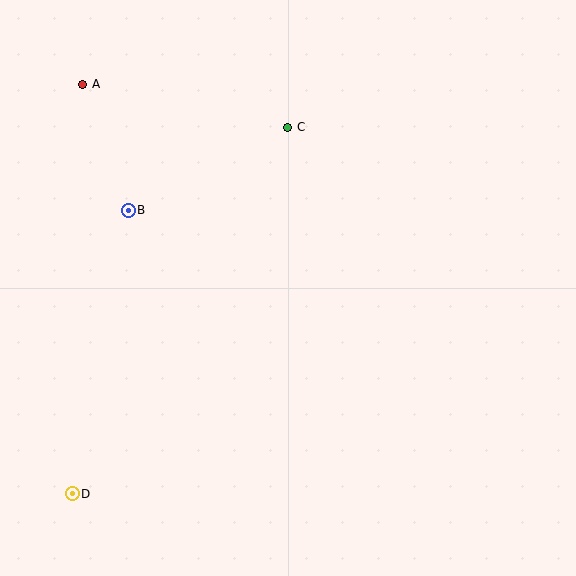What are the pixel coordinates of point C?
Point C is at (288, 127).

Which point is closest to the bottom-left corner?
Point D is closest to the bottom-left corner.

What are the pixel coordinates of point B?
Point B is at (128, 210).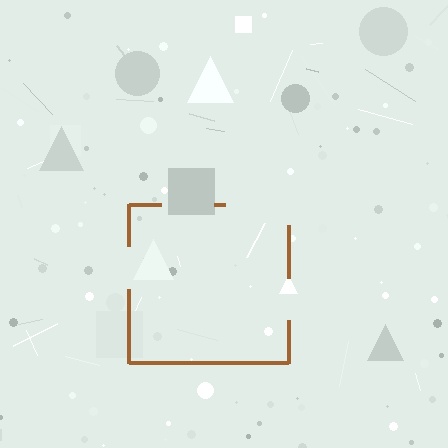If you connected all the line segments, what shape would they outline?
They would outline a square.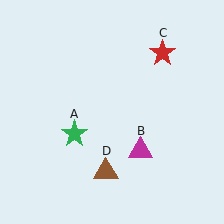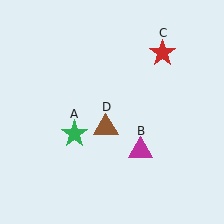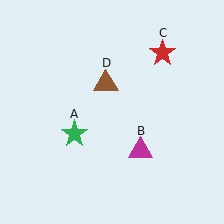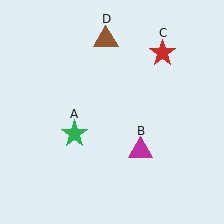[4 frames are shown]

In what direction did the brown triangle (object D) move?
The brown triangle (object D) moved up.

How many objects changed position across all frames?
1 object changed position: brown triangle (object D).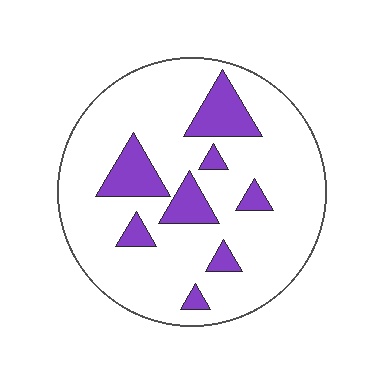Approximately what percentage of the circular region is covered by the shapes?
Approximately 15%.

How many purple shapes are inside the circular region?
8.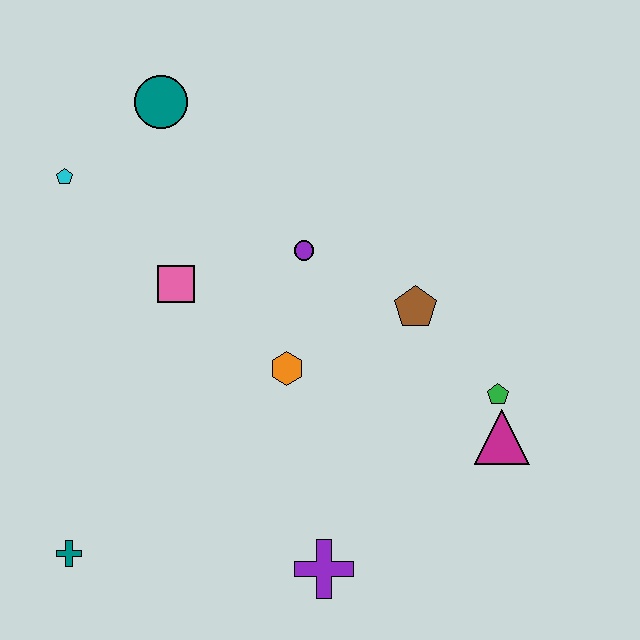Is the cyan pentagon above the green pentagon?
Yes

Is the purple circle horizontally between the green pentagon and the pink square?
Yes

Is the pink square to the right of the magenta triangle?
No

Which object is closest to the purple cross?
The orange hexagon is closest to the purple cross.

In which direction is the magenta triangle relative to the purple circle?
The magenta triangle is to the right of the purple circle.